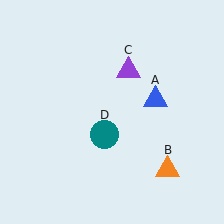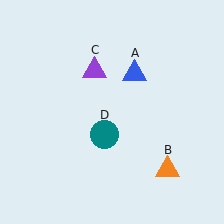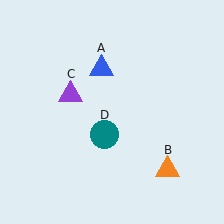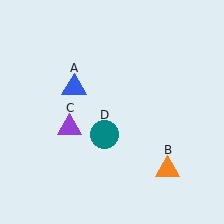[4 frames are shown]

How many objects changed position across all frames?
2 objects changed position: blue triangle (object A), purple triangle (object C).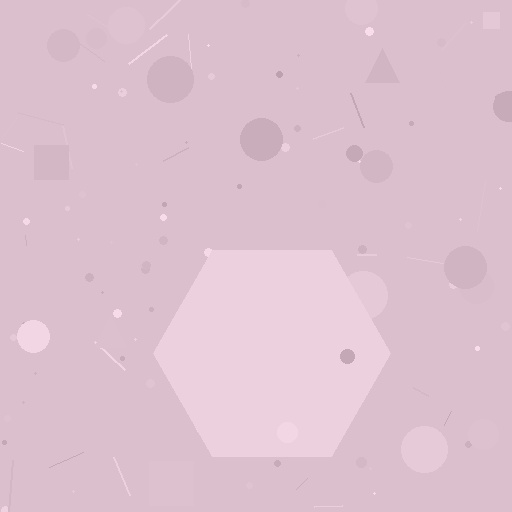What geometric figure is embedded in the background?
A hexagon is embedded in the background.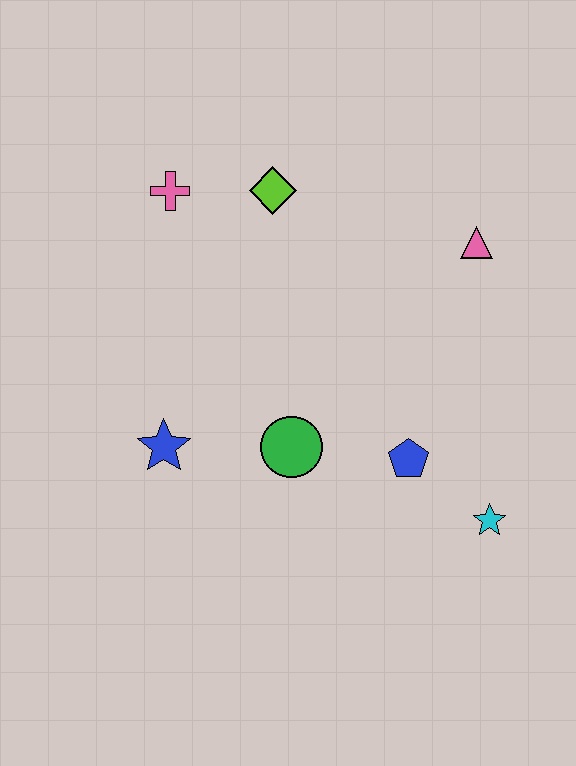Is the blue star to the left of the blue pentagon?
Yes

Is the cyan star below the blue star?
Yes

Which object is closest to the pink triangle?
The lime diamond is closest to the pink triangle.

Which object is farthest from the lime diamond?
The cyan star is farthest from the lime diamond.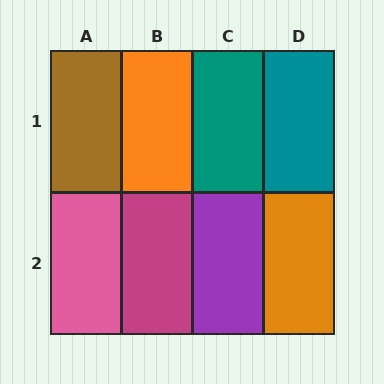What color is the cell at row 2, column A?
Pink.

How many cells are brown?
1 cell is brown.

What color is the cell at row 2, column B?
Magenta.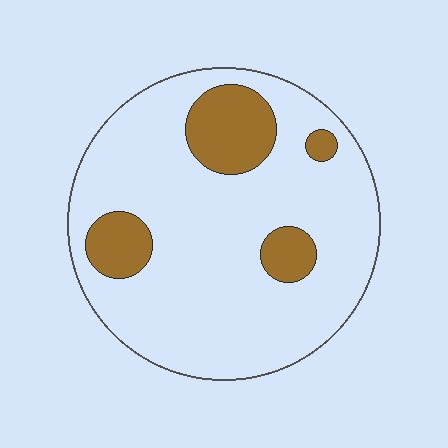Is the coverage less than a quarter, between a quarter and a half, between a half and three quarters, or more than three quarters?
Less than a quarter.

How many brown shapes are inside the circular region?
4.